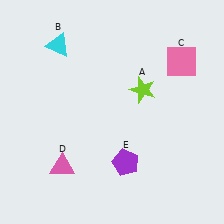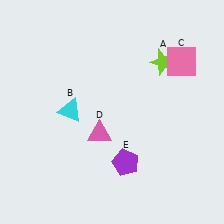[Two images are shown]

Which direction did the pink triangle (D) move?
The pink triangle (D) moved right.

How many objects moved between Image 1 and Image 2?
3 objects moved between the two images.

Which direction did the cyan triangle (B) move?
The cyan triangle (B) moved down.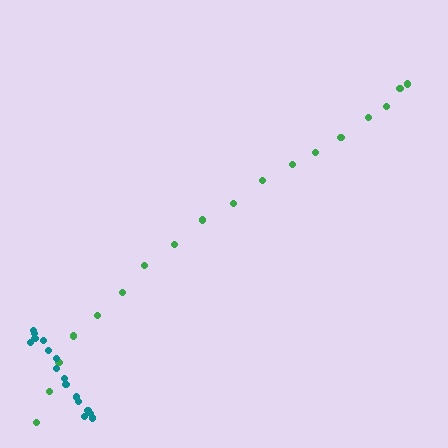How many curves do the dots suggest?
There are 2 distinct paths.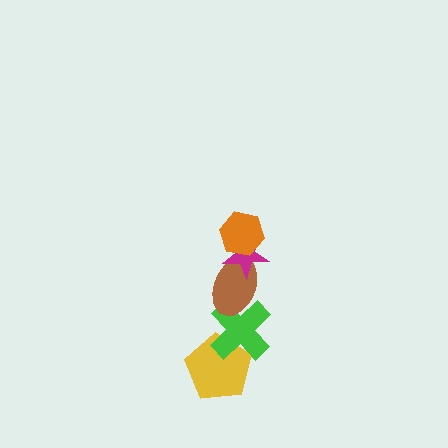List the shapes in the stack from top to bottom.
From top to bottom: the orange hexagon, the magenta star, the brown ellipse, the green cross, the yellow pentagon.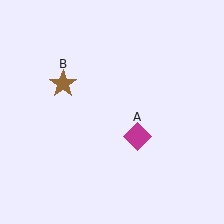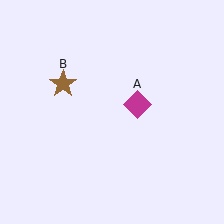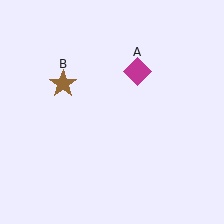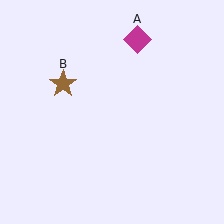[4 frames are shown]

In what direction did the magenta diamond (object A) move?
The magenta diamond (object A) moved up.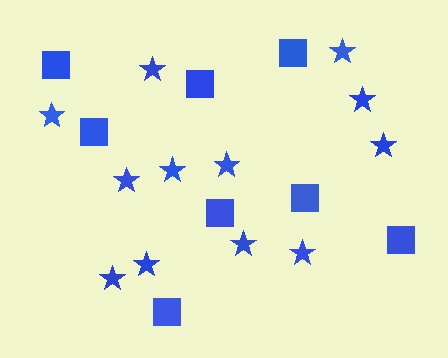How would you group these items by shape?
There are 2 groups: one group of squares (8) and one group of stars (12).